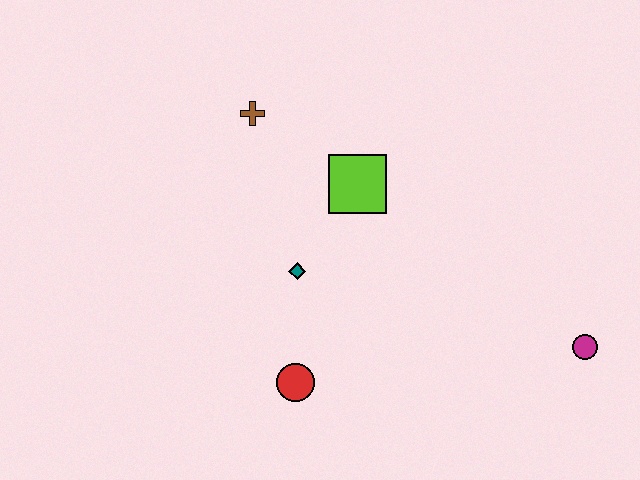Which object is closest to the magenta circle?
The lime square is closest to the magenta circle.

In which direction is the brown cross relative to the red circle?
The brown cross is above the red circle.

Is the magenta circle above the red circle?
Yes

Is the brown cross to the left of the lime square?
Yes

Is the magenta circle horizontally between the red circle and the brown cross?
No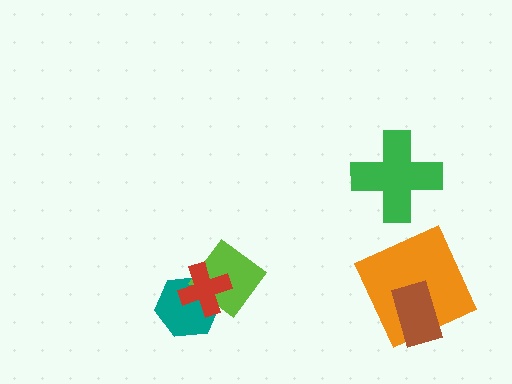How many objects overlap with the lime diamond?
2 objects overlap with the lime diamond.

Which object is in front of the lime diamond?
The red cross is in front of the lime diamond.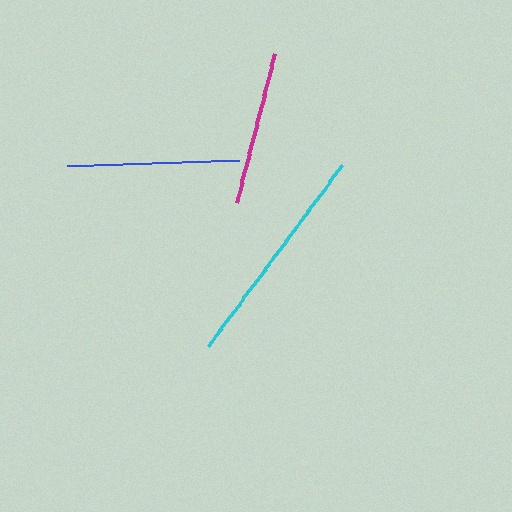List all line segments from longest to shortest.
From longest to shortest: cyan, blue, magenta.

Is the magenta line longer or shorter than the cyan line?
The cyan line is longer than the magenta line.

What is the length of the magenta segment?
The magenta segment is approximately 153 pixels long.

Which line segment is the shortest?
The magenta line is the shortest at approximately 153 pixels.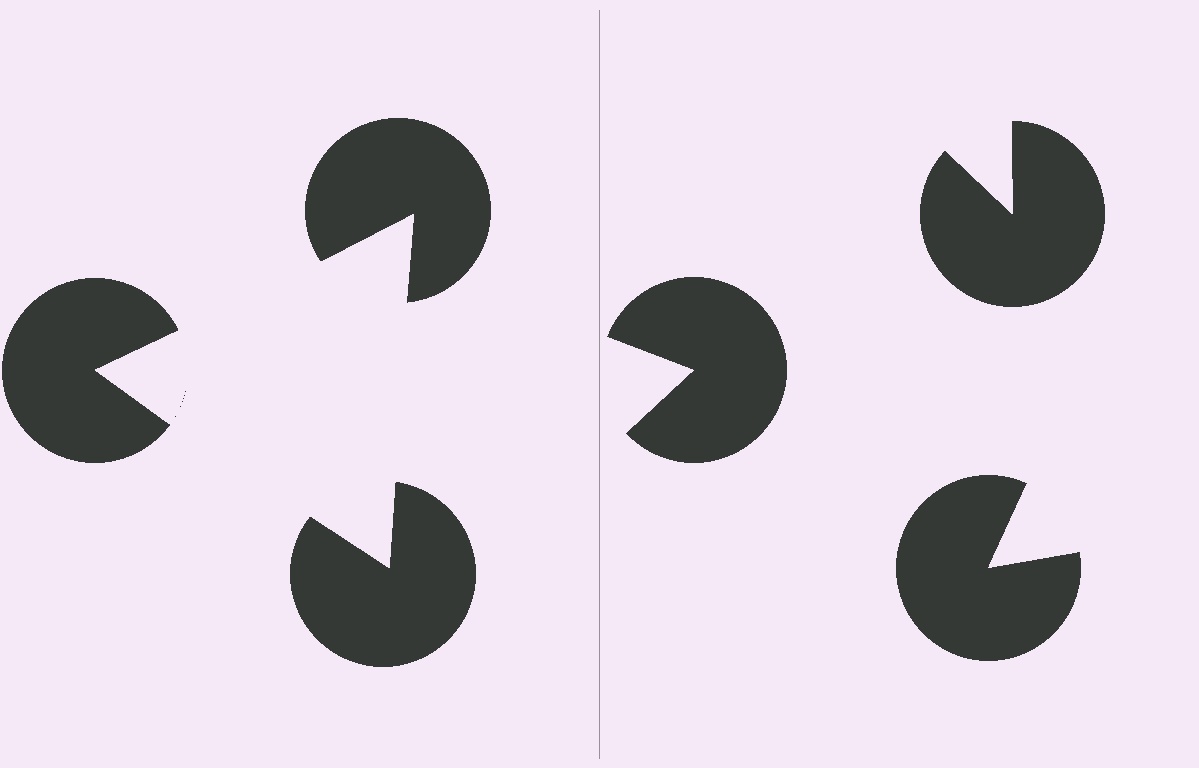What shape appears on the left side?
An illusory triangle.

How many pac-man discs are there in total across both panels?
6 — 3 on each side.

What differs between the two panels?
The pac-man discs are positioned identically on both sides; only the wedge orientations differ. On the left they align to a triangle; on the right they are misaligned.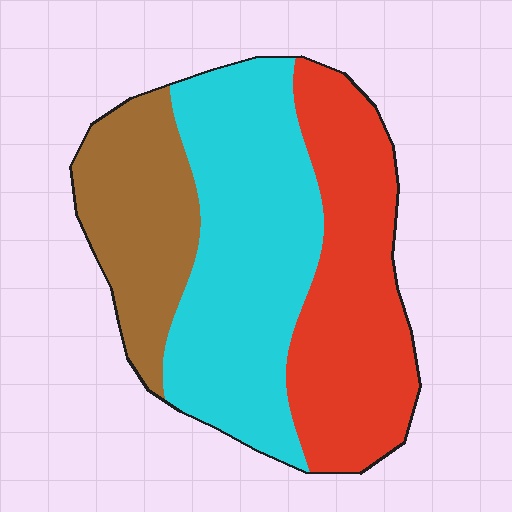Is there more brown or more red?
Red.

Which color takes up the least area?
Brown, at roughly 25%.